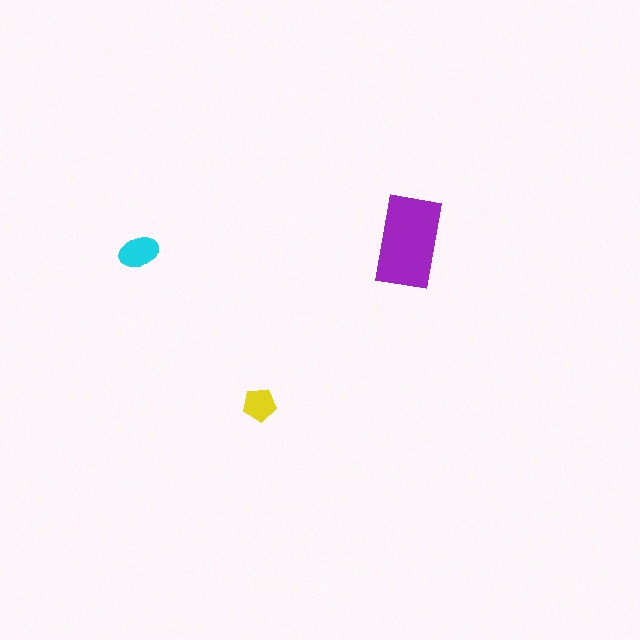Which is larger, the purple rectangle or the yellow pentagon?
The purple rectangle.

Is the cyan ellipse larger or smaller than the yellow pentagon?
Larger.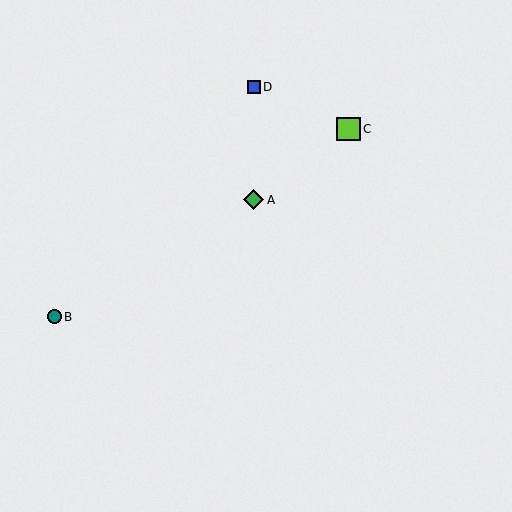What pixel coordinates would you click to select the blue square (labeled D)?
Click at (254, 87) to select the blue square D.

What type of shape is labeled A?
Shape A is a green diamond.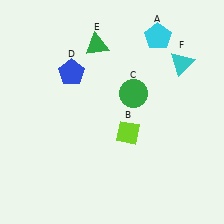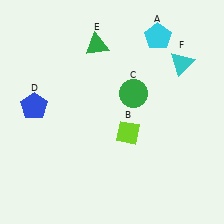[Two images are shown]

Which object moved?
The blue pentagon (D) moved left.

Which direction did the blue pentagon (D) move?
The blue pentagon (D) moved left.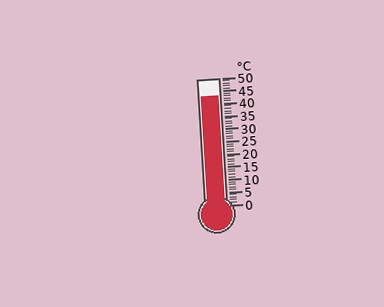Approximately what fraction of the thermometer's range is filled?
The thermometer is filled to approximately 85% of its range.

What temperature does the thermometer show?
The thermometer shows approximately 43°C.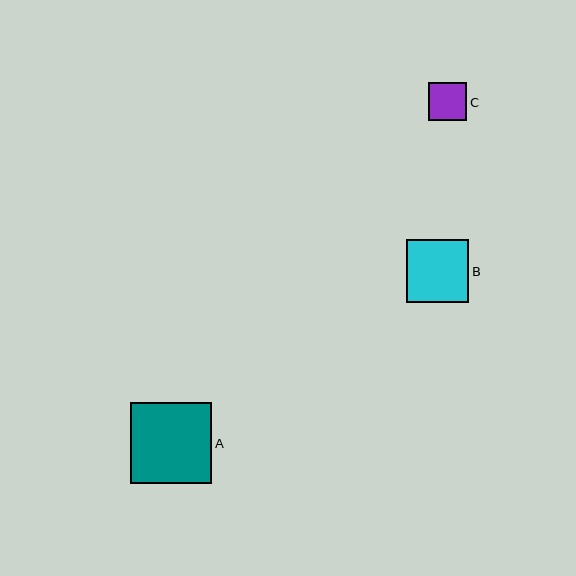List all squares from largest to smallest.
From largest to smallest: A, B, C.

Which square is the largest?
Square A is the largest with a size of approximately 81 pixels.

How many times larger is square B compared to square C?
Square B is approximately 1.6 times the size of square C.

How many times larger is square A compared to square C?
Square A is approximately 2.1 times the size of square C.